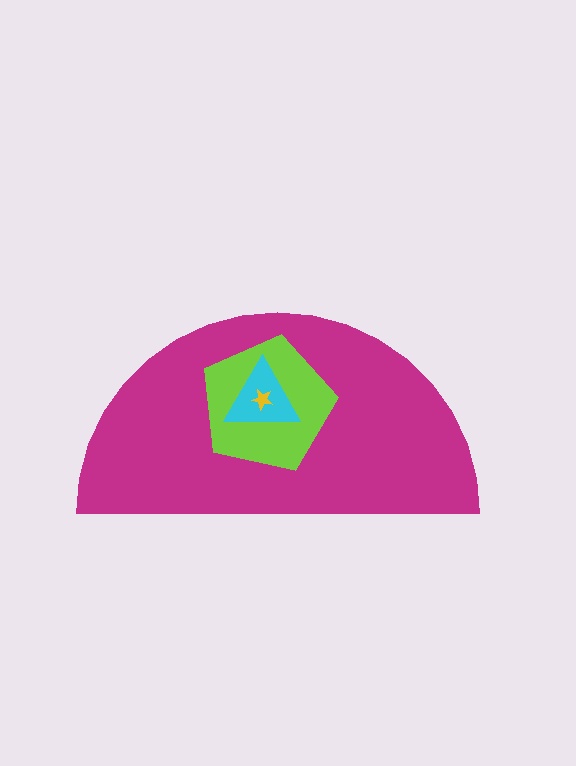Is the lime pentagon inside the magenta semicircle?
Yes.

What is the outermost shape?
The magenta semicircle.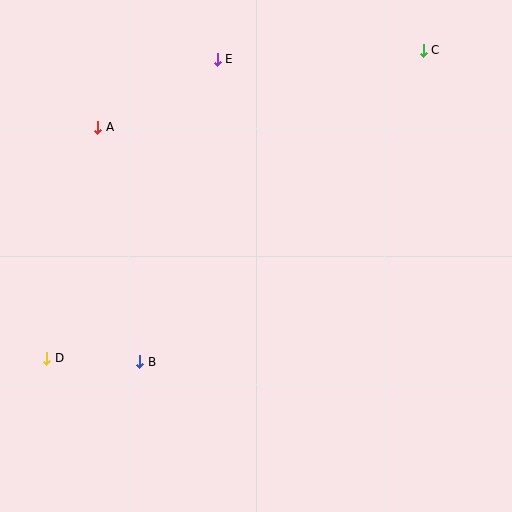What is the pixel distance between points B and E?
The distance between B and E is 312 pixels.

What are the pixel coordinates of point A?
Point A is at (98, 127).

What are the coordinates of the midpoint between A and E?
The midpoint between A and E is at (157, 93).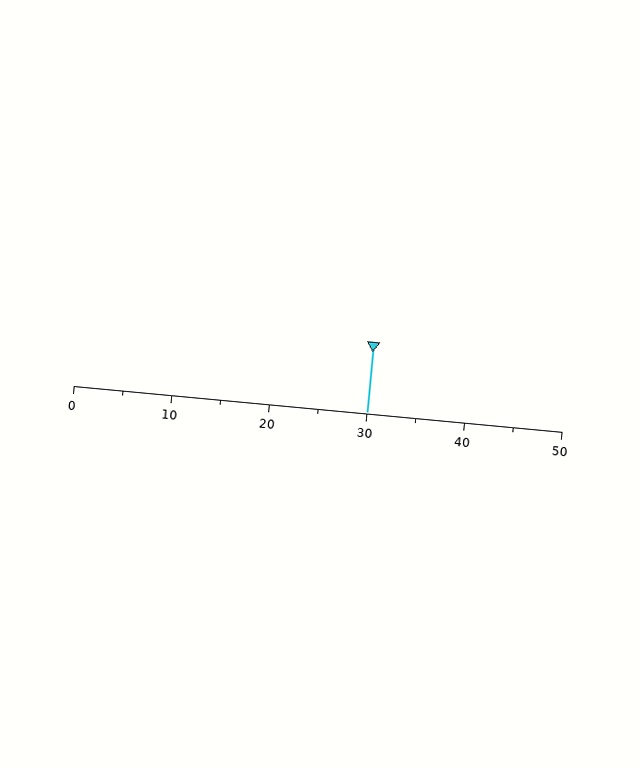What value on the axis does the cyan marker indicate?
The marker indicates approximately 30.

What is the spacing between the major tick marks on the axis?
The major ticks are spaced 10 apart.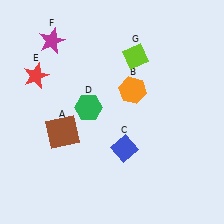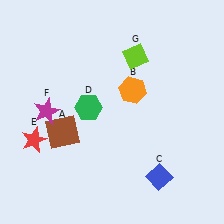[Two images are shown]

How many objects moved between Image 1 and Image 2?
3 objects moved between the two images.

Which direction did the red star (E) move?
The red star (E) moved down.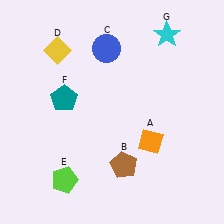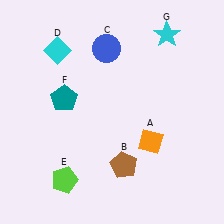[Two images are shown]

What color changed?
The diamond (D) changed from yellow in Image 1 to cyan in Image 2.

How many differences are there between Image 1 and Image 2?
There is 1 difference between the two images.